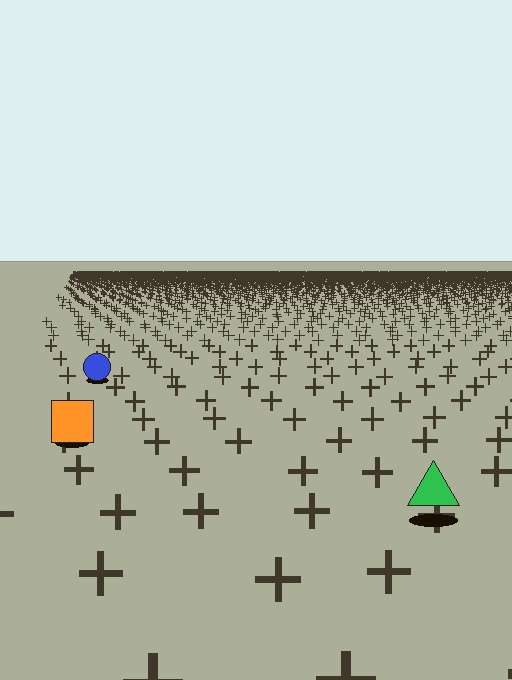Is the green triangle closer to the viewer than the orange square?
Yes. The green triangle is closer — you can tell from the texture gradient: the ground texture is coarser near it.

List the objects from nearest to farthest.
From nearest to farthest: the green triangle, the orange square, the blue circle.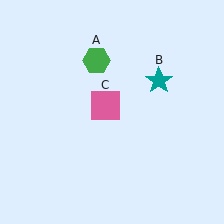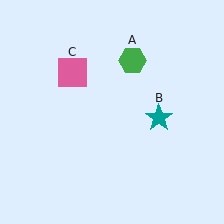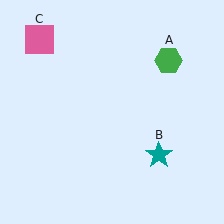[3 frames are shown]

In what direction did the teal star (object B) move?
The teal star (object B) moved down.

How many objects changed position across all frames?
3 objects changed position: green hexagon (object A), teal star (object B), pink square (object C).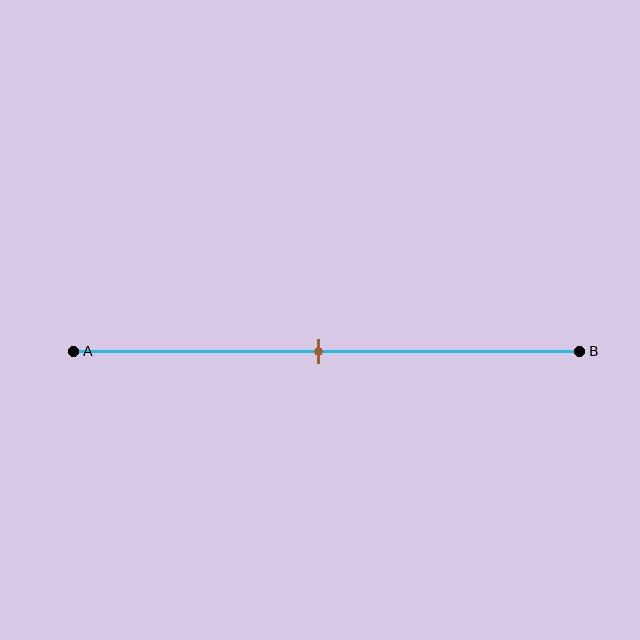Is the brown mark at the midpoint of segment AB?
Yes, the mark is approximately at the midpoint.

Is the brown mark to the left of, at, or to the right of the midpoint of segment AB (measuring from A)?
The brown mark is approximately at the midpoint of segment AB.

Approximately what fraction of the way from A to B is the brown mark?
The brown mark is approximately 50% of the way from A to B.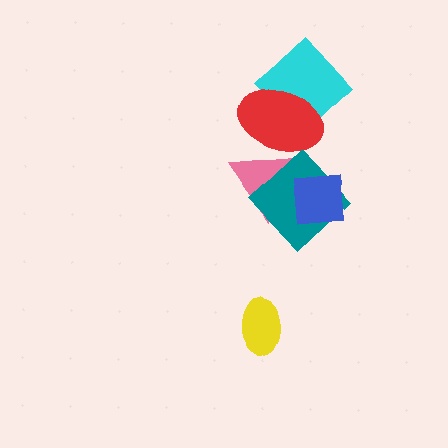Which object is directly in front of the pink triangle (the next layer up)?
The teal diamond is directly in front of the pink triangle.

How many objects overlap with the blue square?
2 objects overlap with the blue square.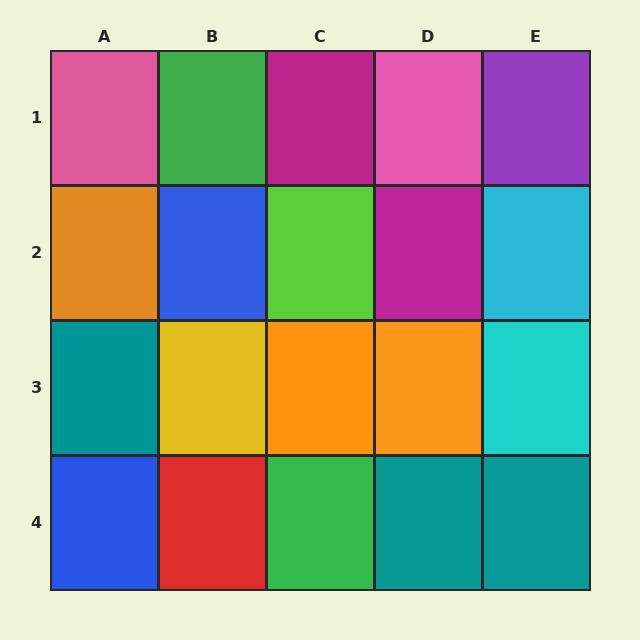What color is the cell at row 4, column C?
Green.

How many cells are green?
2 cells are green.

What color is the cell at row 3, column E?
Cyan.